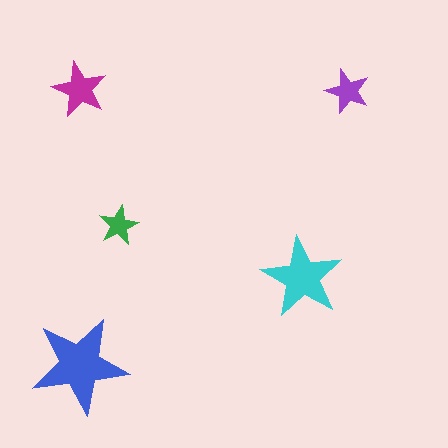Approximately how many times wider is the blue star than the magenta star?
About 2 times wider.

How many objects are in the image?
There are 5 objects in the image.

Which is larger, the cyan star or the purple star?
The cyan one.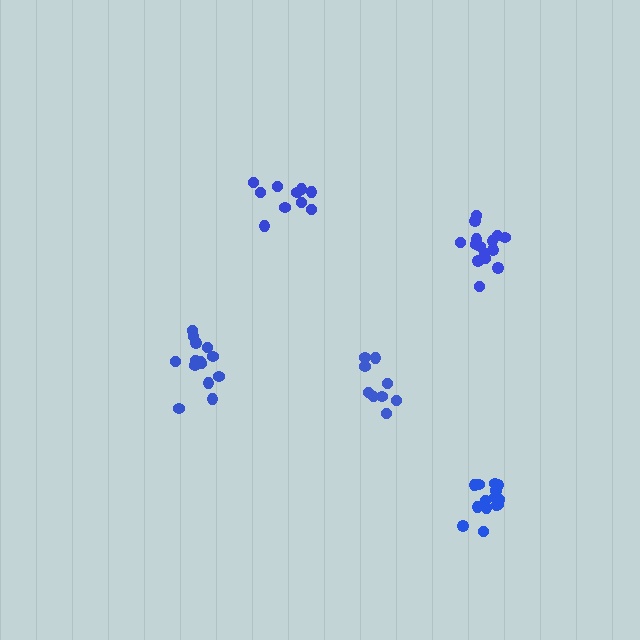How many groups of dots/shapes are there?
There are 5 groups.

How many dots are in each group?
Group 1: 14 dots, Group 2: 15 dots, Group 3: 9 dots, Group 4: 14 dots, Group 5: 10 dots (62 total).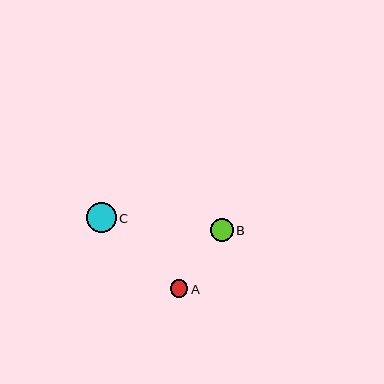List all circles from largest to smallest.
From largest to smallest: C, B, A.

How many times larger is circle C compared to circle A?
Circle C is approximately 1.7 times the size of circle A.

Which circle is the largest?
Circle C is the largest with a size of approximately 30 pixels.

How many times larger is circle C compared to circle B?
Circle C is approximately 1.3 times the size of circle B.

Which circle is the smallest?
Circle A is the smallest with a size of approximately 17 pixels.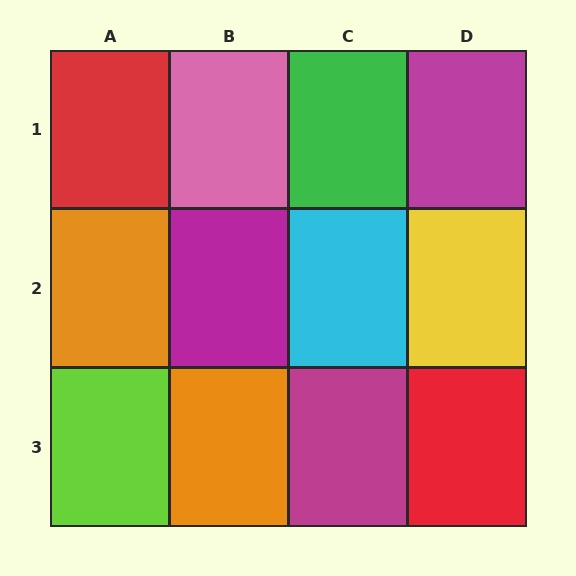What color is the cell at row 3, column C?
Magenta.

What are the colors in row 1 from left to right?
Red, pink, green, magenta.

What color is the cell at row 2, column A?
Orange.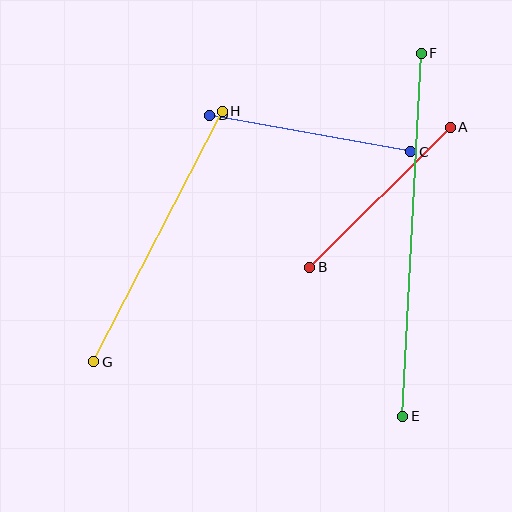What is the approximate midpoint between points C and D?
The midpoint is at approximately (310, 134) pixels.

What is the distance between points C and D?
The distance is approximately 205 pixels.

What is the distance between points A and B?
The distance is approximately 198 pixels.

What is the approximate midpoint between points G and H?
The midpoint is at approximately (158, 236) pixels.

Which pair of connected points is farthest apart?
Points E and F are farthest apart.